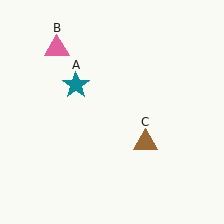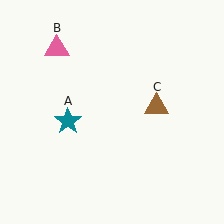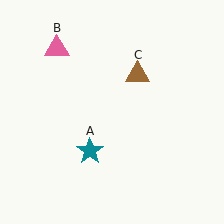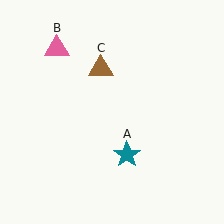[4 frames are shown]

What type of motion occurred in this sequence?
The teal star (object A), brown triangle (object C) rotated counterclockwise around the center of the scene.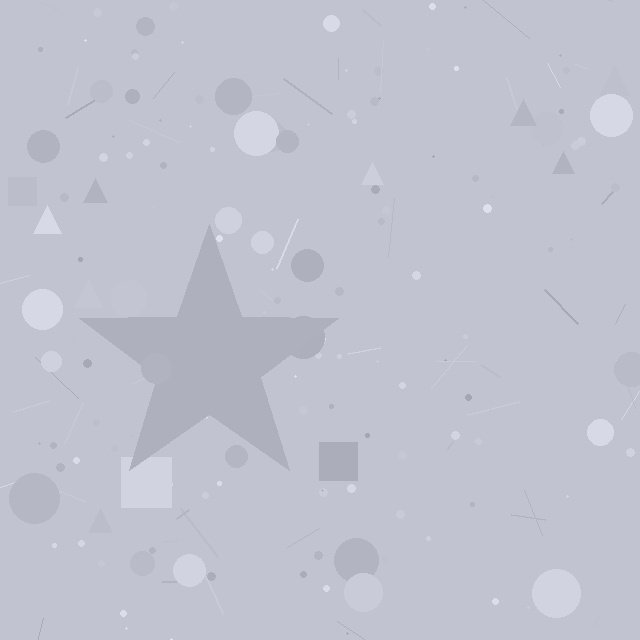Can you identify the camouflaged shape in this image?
The camouflaged shape is a star.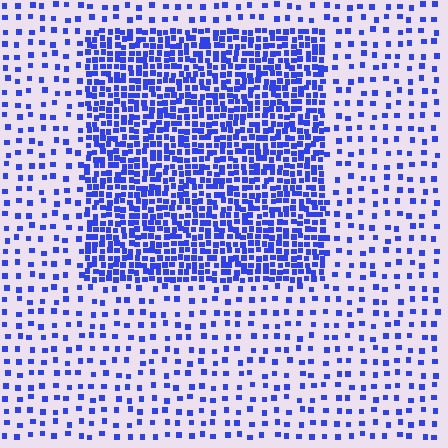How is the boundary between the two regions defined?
The boundary is defined by a change in element density (approximately 3.0x ratio). All elements are the same color, size, and shape.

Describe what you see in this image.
The image contains small blue elements arranged at two different densities. A rectangle-shaped region is visible where the elements are more densely packed than the surrounding area.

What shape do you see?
I see a rectangle.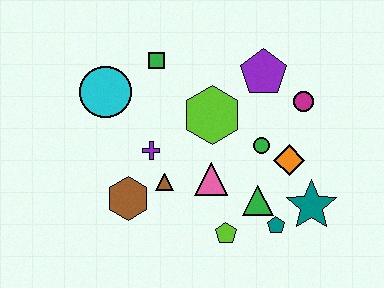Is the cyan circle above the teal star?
Yes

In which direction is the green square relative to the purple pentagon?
The green square is to the left of the purple pentagon.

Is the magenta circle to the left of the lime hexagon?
No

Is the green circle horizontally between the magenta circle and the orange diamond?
No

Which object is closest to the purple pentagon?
The magenta circle is closest to the purple pentagon.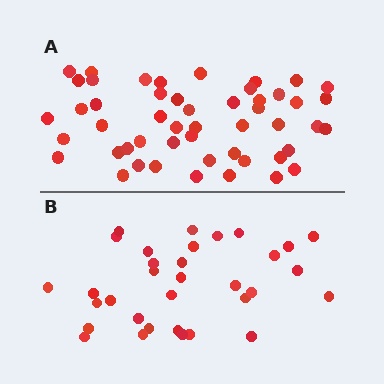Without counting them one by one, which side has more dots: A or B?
Region A (the top region) has more dots.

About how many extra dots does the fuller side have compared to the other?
Region A has approximately 15 more dots than region B.